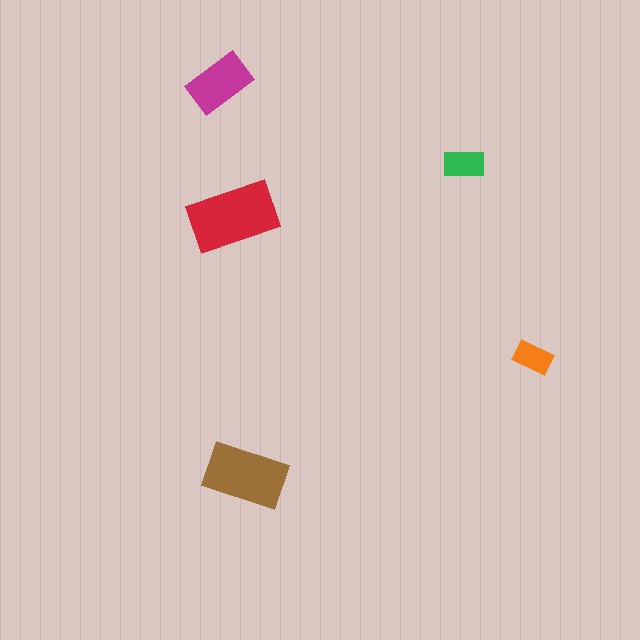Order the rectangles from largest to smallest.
the red one, the brown one, the magenta one, the green one, the orange one.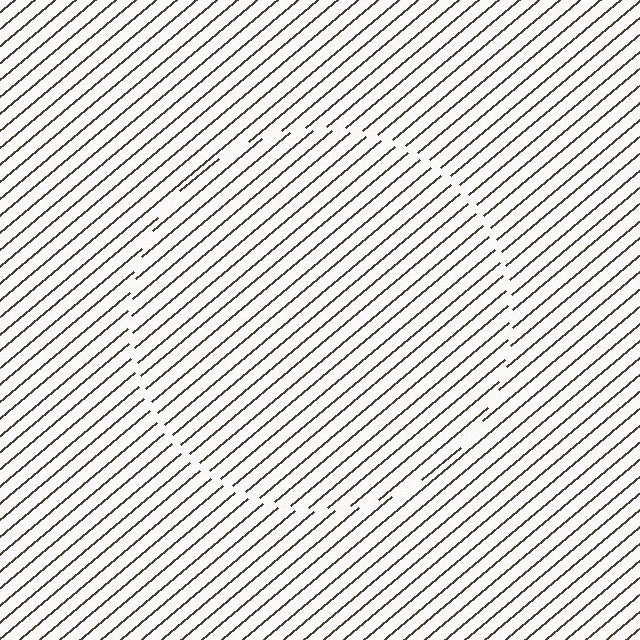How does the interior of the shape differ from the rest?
The interior of the shape contains the same grating, shifted by half a period — the contour is defined by the phase discontinuity where line-ends from the inner and outer gratings abut.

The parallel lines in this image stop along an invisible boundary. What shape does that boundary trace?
An illusory circle. The interior of the shape contains the same grating, shifted by half a period — the contour is defined by the phase discontinuity where line-ends from the inner and outer gratings abut.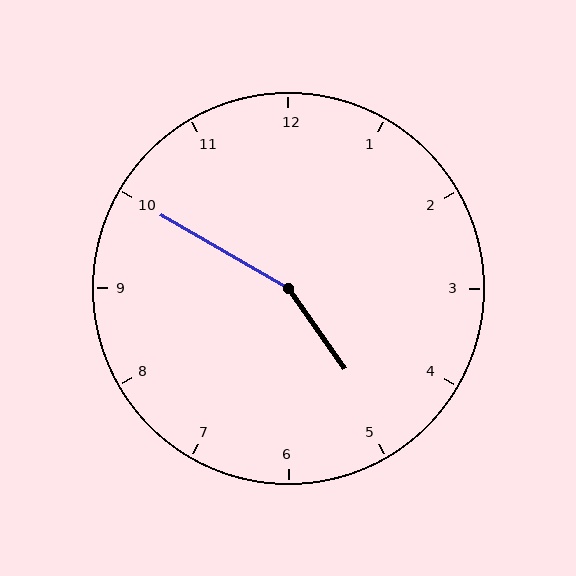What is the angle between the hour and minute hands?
Approximately 155 degrees.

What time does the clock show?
4:50.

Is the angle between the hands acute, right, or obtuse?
It is obtuse.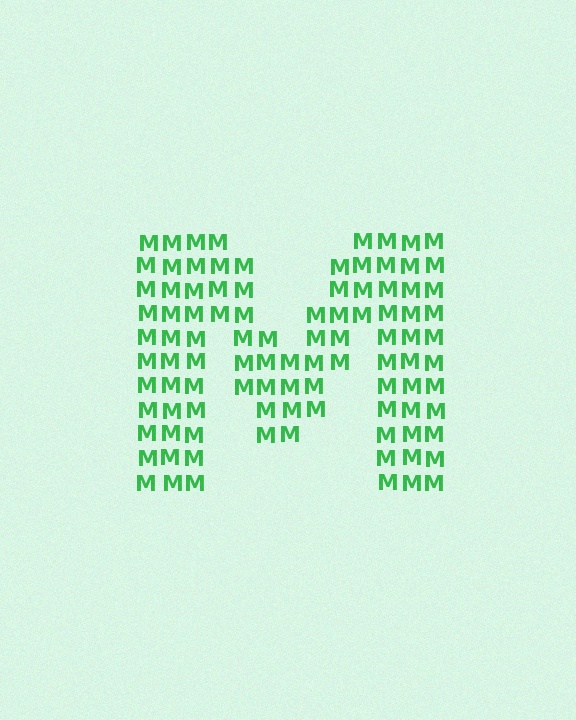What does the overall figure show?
The overall figure shows the letter M.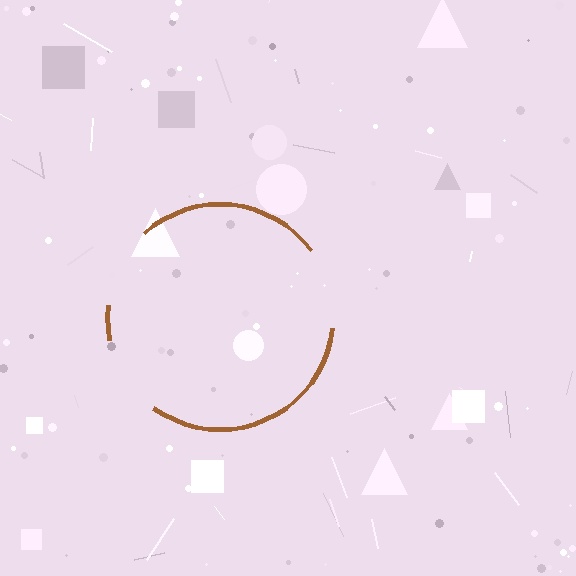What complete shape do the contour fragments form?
The contour fragments form a circle.